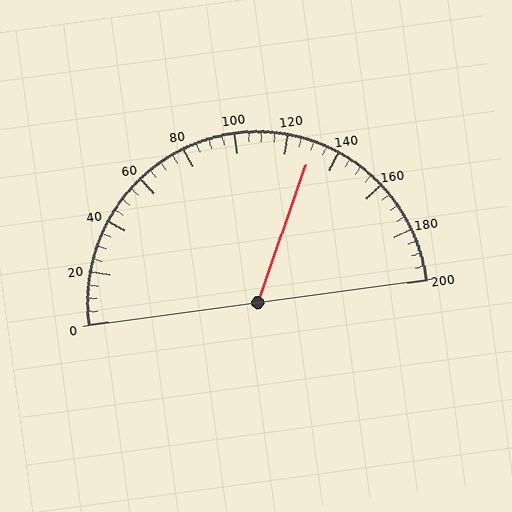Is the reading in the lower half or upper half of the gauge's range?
The reading is in the upper half of the range (0 to 200).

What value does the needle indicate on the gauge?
The needle indicates approximately 130.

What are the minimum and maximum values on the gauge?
The gauge ranges from 0 to 200.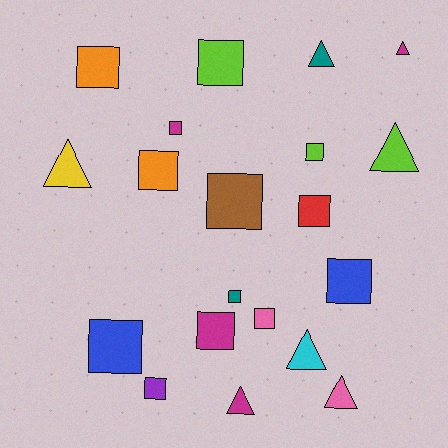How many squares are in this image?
There are 13 squares.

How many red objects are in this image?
There is 1 red object.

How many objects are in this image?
There are 20 objects.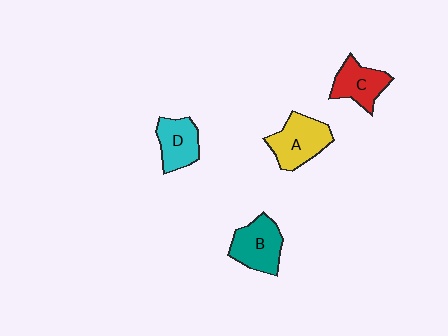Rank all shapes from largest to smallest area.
From largest to smallest: A (yellow), B (teal), C (red), D (cyan).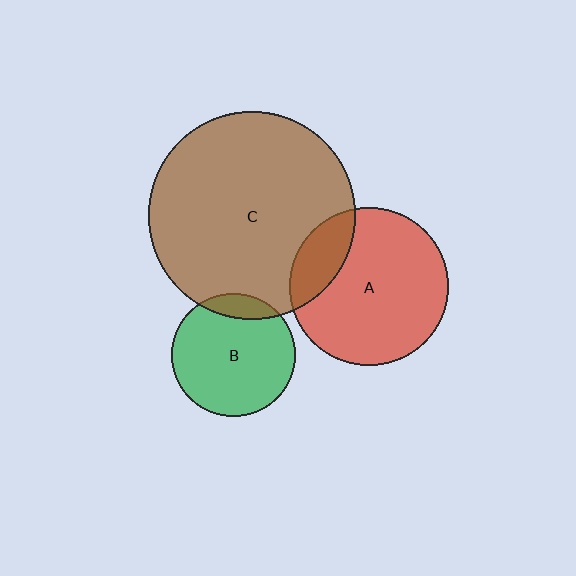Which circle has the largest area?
Circle C (brown).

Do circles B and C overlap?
Yes.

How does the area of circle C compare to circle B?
Approximately 2.8 times.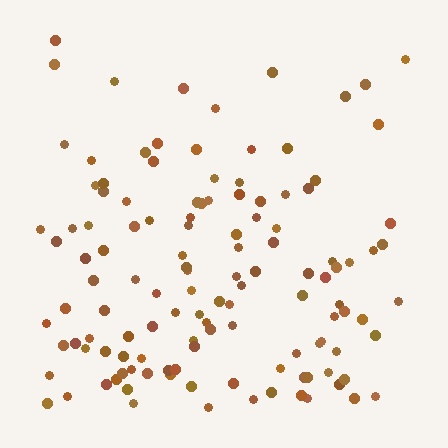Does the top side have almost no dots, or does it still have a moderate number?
Still a moderate number, just noticeably fewer than the bottom.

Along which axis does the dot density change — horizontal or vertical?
Vertical.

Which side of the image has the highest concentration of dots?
The bottom.